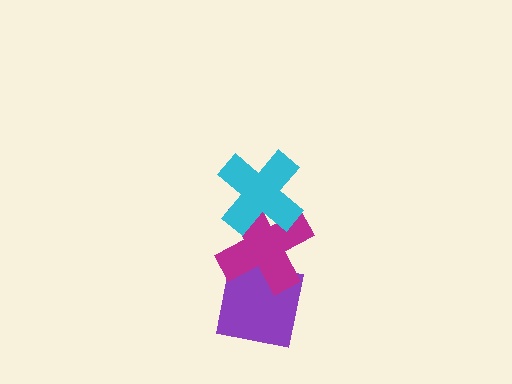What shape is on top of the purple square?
The magenta cross is on top of the purple square.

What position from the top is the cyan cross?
The cyan cross is 1st from the top.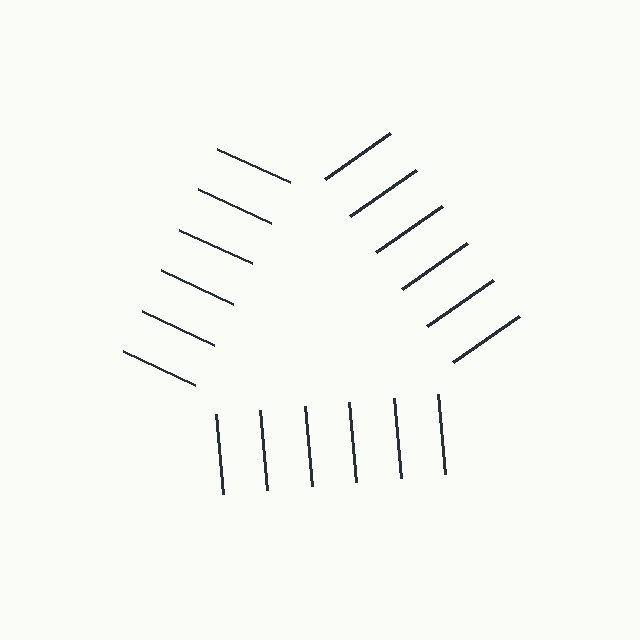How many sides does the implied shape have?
3 sides — the line-ends trace a triangle.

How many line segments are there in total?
18 — 6 along each of the 3 edges.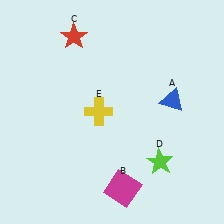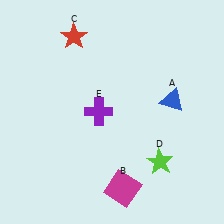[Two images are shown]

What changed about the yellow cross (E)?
In Image 1, E is yellow. In Image 2, it changed to purple.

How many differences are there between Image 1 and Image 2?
There is 1 difference between the two images.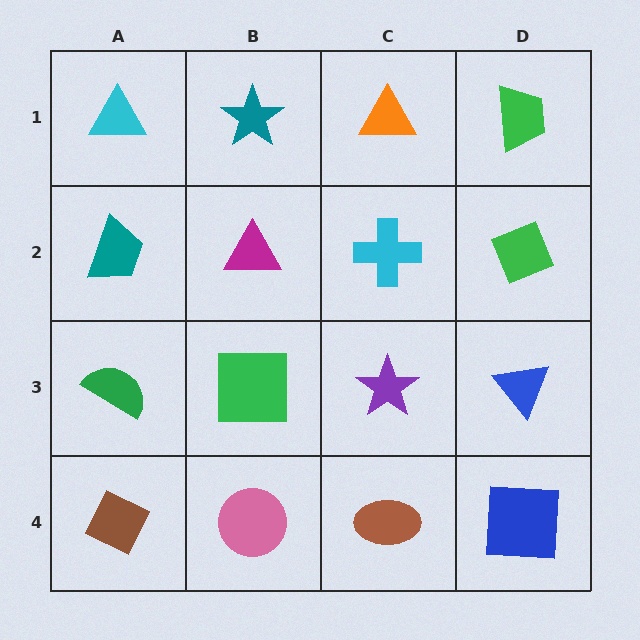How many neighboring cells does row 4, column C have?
3.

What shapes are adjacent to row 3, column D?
A green diamond (row 2, column D), a blue square (row 4, column D), a purple star (row 3, column C).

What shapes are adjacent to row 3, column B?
A magenta triangle (row 2, column B), a pink circle (row 4, column B), a green semicircle (row 3, column A), a purple star (row 3, column C).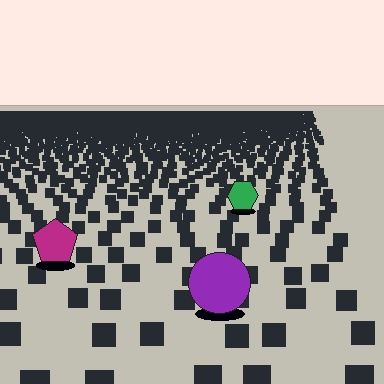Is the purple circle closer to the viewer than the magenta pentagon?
Yes. The purple circle is closer — you can tell from the texture gradient: the ground texture is coarser near it.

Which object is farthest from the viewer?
The green hexagon is farthest from the viewer. It appears smaller and the ground texture around it is denser.